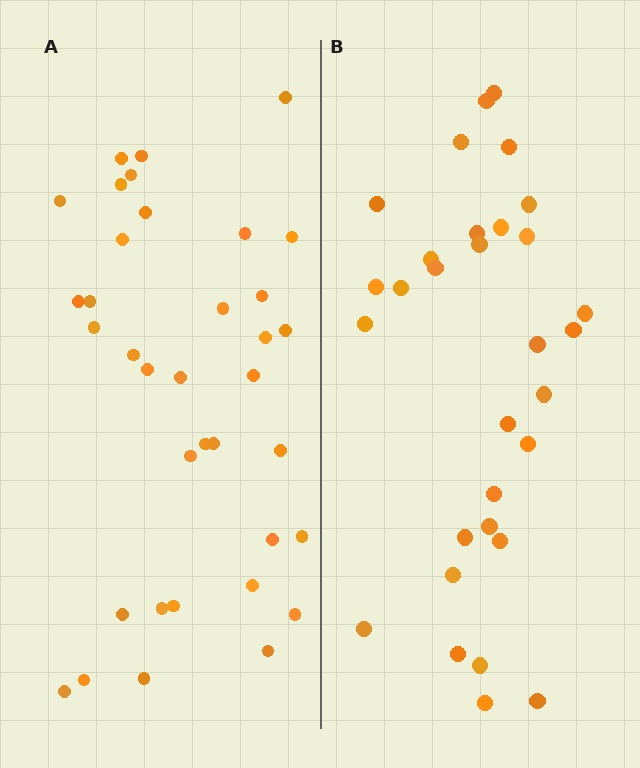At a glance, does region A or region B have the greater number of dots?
Region A (the left region) has more dots.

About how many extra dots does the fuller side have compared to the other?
Region A has about 5 more dots than region B.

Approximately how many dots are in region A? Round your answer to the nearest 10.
About 40 dots. (The exact count is 36, which rounds to 40.)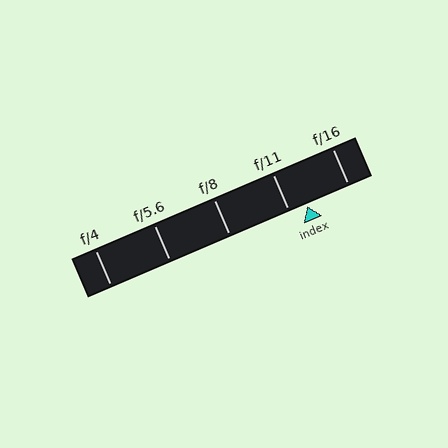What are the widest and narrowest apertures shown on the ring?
The widest aperture shown is f/4 and the narrowest is f/16.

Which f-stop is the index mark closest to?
The index mark is closest to f/11.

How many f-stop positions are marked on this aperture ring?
There are 5 f-stop positions marked.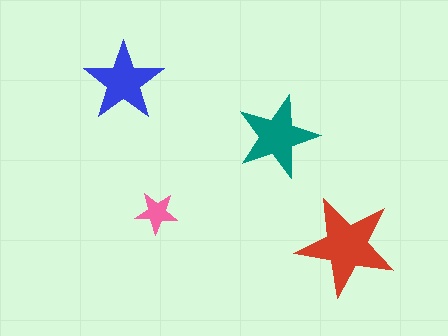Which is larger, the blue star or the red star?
The red one.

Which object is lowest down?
The red star is bottommost.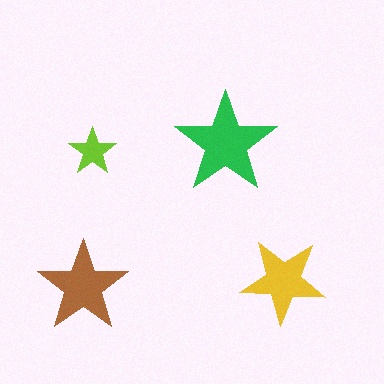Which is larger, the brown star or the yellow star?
The brown one.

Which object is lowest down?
The brown star is bottommost.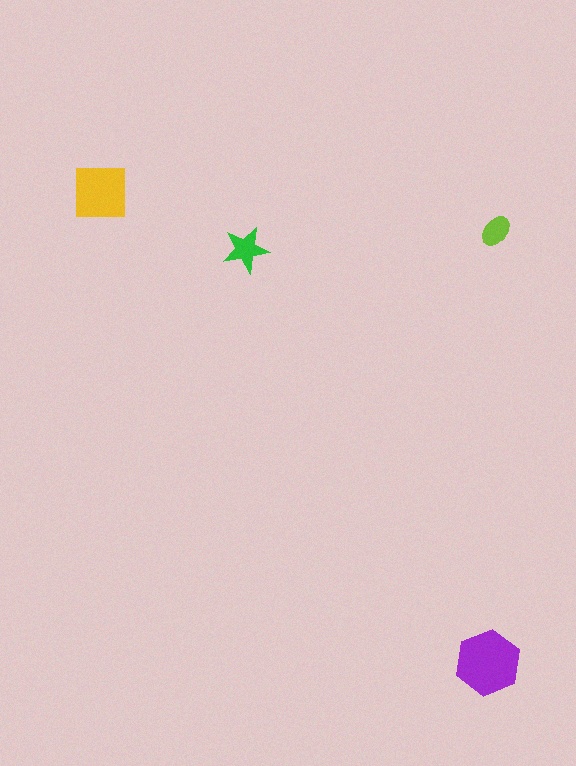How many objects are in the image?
There are 4 objects in the image.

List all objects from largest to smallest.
The purple hexagon, the yellow square, the green star, the lime ellipse.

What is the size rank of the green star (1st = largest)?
3rd.